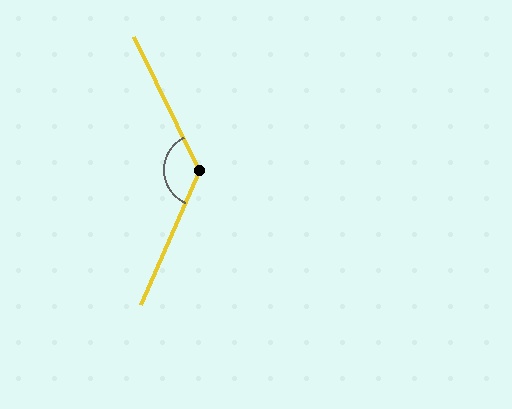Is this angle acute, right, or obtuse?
It is obtuse.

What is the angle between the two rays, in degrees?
Approximately 130 degrees.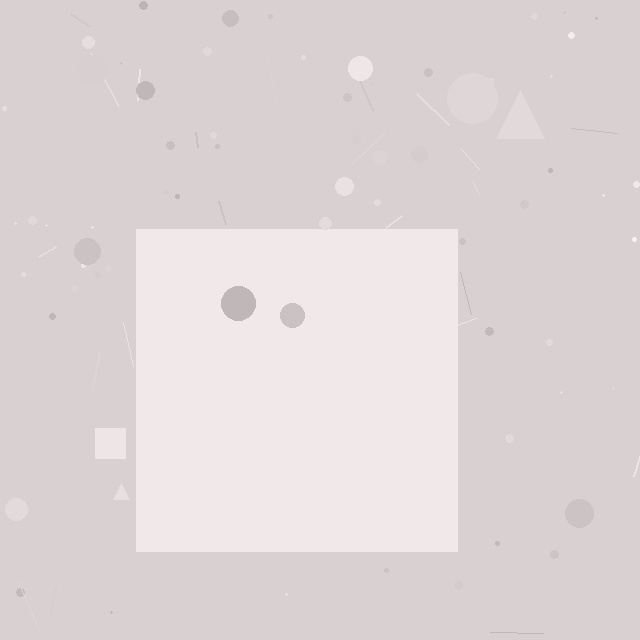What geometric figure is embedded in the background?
A square is embedded in the background.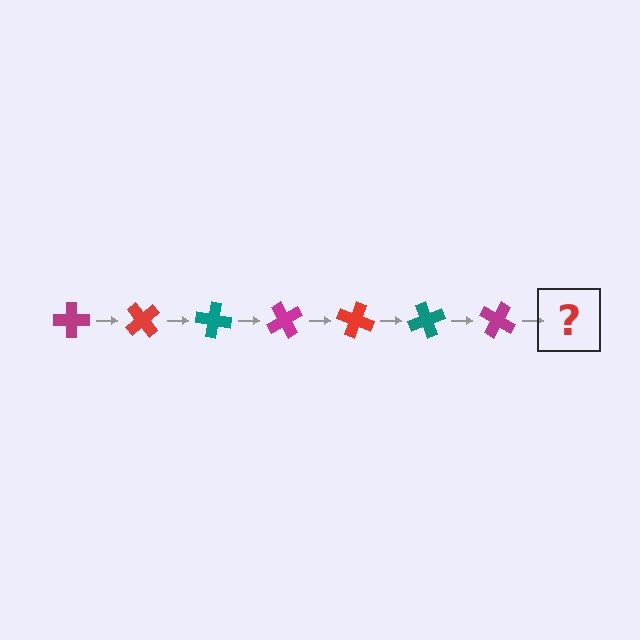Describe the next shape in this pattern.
It should be a red cross, rotated 350 degrees from the start.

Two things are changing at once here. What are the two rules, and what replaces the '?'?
The two rules are that it rotates 50 degrees each step and the color cycles through magenta, red, and teal. The '?' should be a red cross, rotated 350 degrees from the start.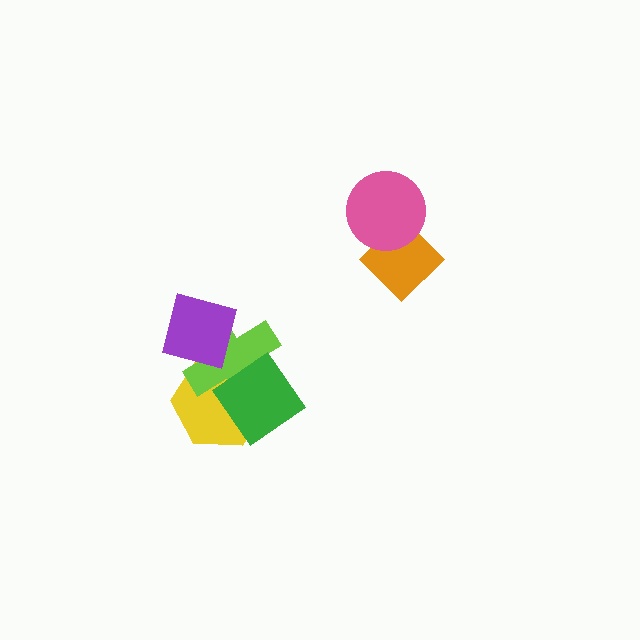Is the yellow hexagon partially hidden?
Yes, it is partially covered by another shape.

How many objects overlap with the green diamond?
2 objects overlap with the green diamond.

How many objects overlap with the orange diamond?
1 object overlaps with the orange diamond.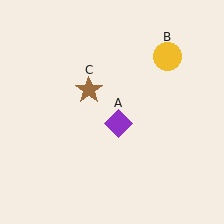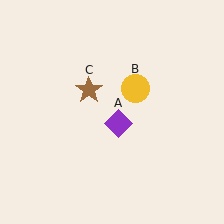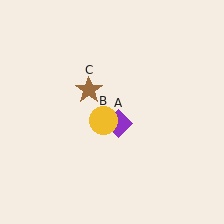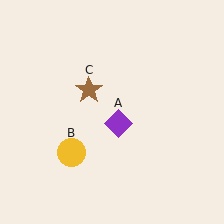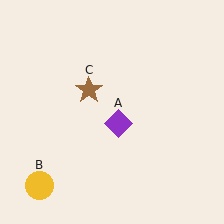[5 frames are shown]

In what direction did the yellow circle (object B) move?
The yellow circle (object B) moved down and to the left.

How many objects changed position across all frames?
1 object changed position: yellow circle (object B).